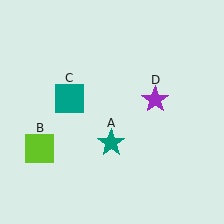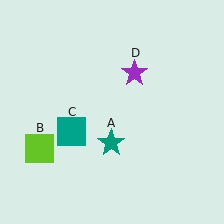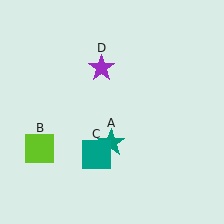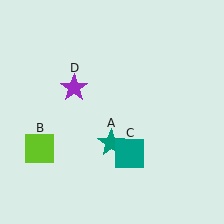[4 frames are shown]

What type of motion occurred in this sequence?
The teal square (object C), purple star (object D) rotated counterclockwise around the center of the scene.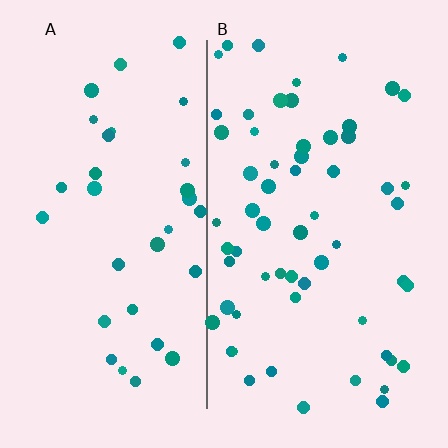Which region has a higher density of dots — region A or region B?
B (the right).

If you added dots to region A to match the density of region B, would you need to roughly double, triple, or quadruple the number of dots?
Approximately double.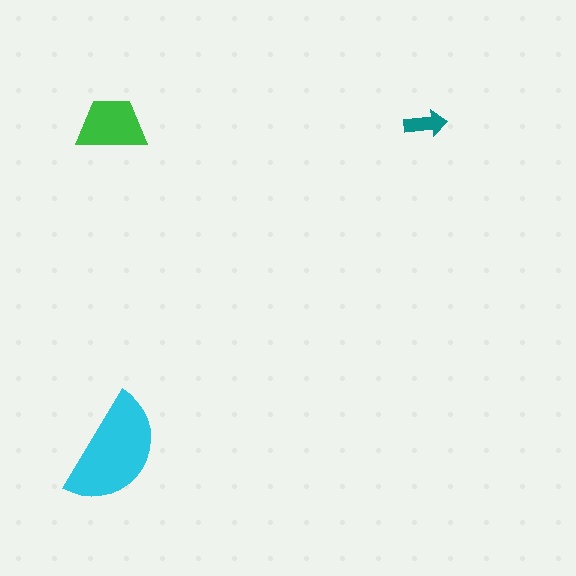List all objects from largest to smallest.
The cyan semicircle, the green trapezoid, the teal arrow.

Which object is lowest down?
The cyan semicircle is bottommost.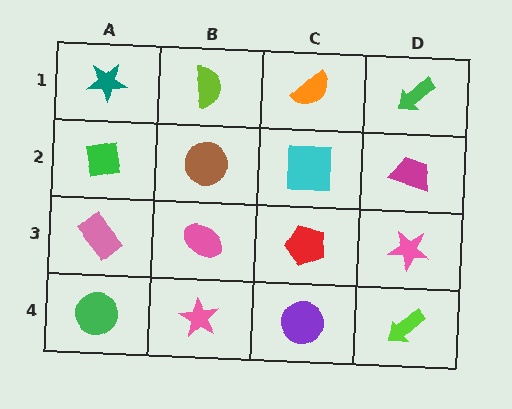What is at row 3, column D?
A pink star.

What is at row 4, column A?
A green circle.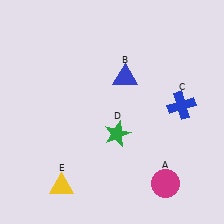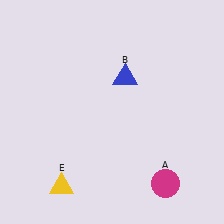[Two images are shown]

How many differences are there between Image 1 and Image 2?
There are 2 differences between the two images.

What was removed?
The blue cross (C), the green star (D) were removed in Image 2.